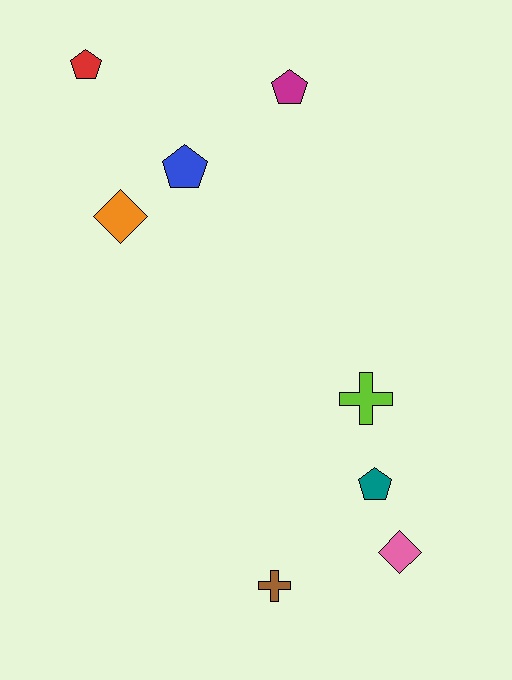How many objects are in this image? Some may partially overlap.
There are 8 objects.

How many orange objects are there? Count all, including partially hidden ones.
There is 1 orange object.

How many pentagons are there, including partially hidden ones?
There are 4 pentagons.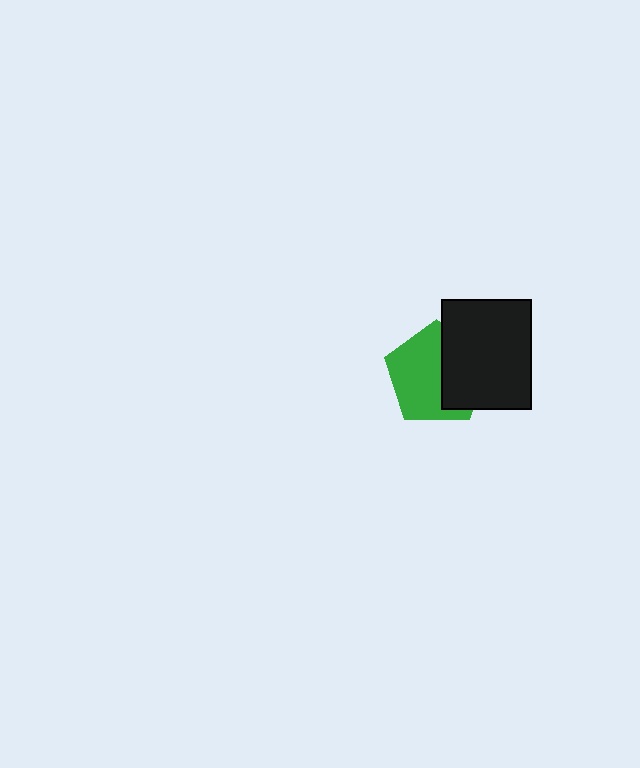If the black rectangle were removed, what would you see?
You would see the complete green pentagon.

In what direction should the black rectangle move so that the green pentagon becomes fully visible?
The black rectangle should move right. That is the shortest direction to clear the overlap and leave the green pentagon fully visible.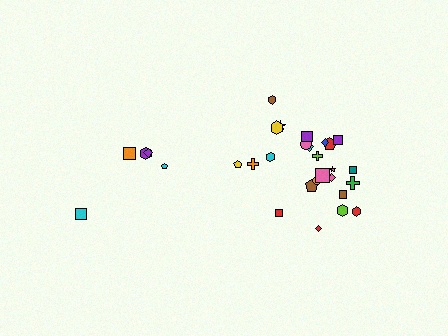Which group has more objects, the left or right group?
The right group.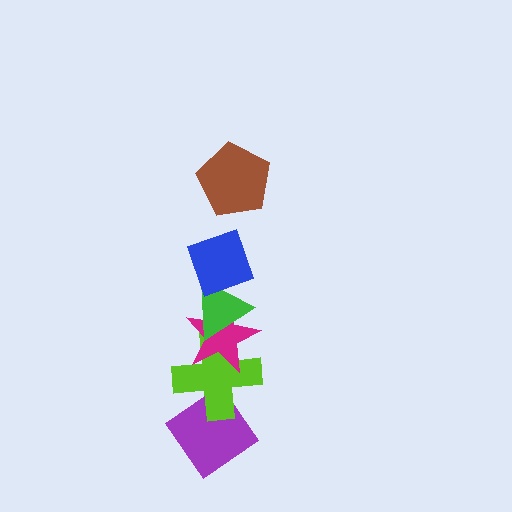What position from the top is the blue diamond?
The blue diamond is 2nd from the top.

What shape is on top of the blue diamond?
The brown pentagon is on top of the blue diamond.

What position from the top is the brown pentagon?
The brown pentagon is 1st from the top.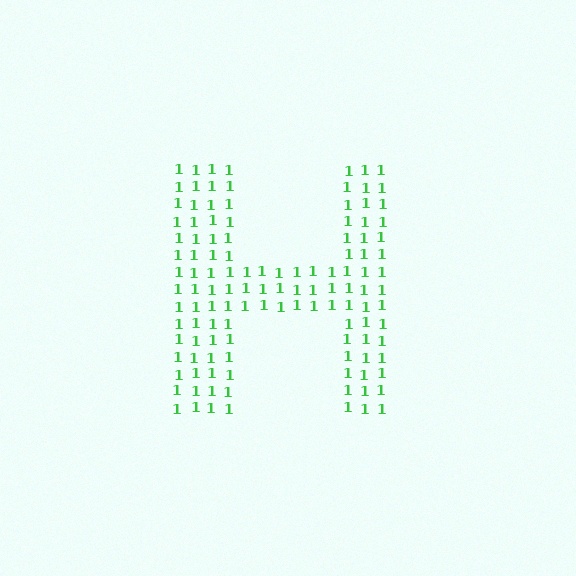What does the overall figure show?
The overall figure shows the letter H.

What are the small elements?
The small elements are digit 1's.